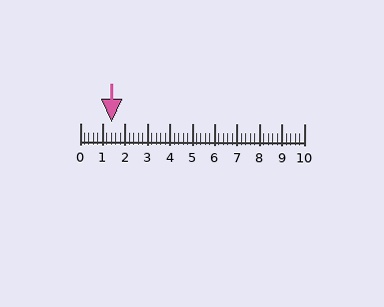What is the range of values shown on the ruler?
The ruler shows values from 0 to 10.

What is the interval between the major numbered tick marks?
The major tick marks are spaced 1 units apart.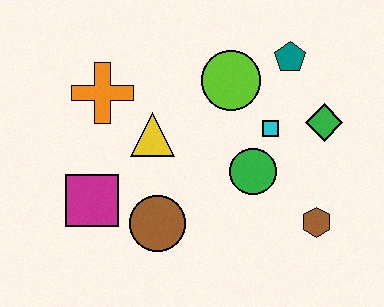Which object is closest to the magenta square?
The brown circle is closest to the magenta square.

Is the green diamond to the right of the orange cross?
Yes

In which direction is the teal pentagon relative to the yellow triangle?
The teal pentagon is to the right of the yellow triangle.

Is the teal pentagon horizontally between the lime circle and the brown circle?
No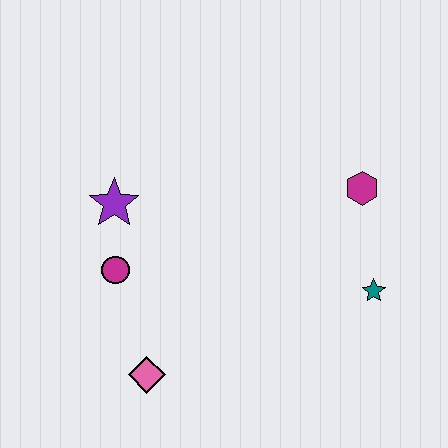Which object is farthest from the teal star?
The purple star is farthest from the teal star.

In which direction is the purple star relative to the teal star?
The purple star is to the left of the teal star.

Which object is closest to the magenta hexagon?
The teal star is closest to the magenta hexagon.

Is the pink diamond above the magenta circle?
No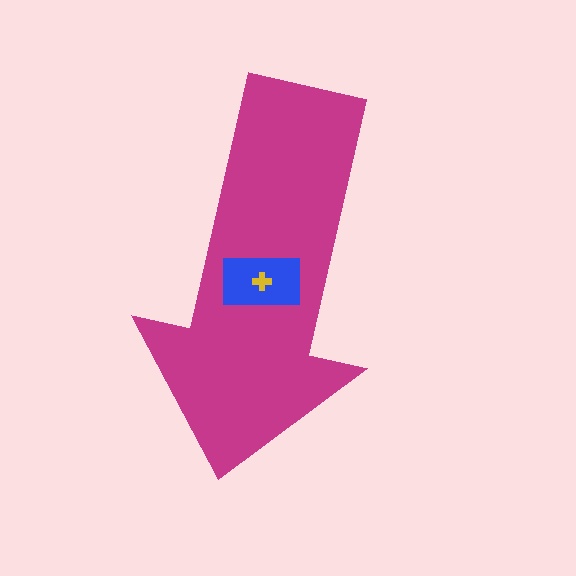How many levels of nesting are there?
3.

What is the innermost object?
The yellow cross.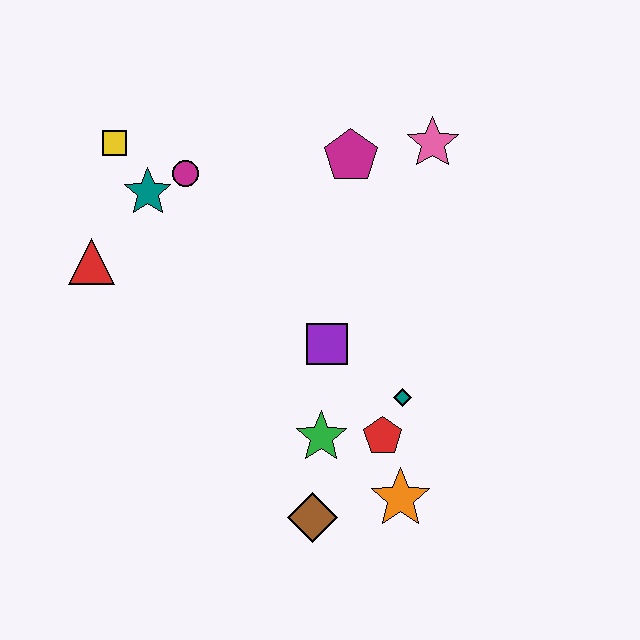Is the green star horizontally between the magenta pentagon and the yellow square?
Yes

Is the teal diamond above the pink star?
No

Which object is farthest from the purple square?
The yellow square is farthest from the purple square.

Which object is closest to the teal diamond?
The red pentagon is closest to the teal diamond.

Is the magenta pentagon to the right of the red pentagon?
No